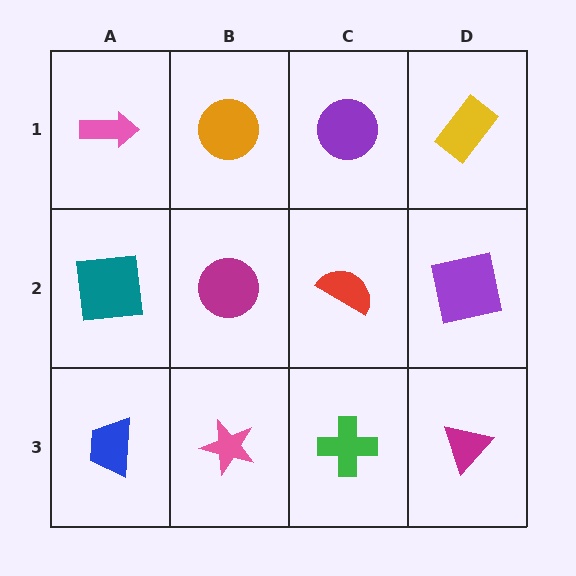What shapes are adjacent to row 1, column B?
A magenta circle (row 2, column B), a pink arrow (row 1, column A), a purple circle (row 1, column C).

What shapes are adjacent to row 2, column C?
A purple circle (row 1, column C), a green cross (row 3, column C), a magenta circle (row 2, column B), a purple square (row 2, column D).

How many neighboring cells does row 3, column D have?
2.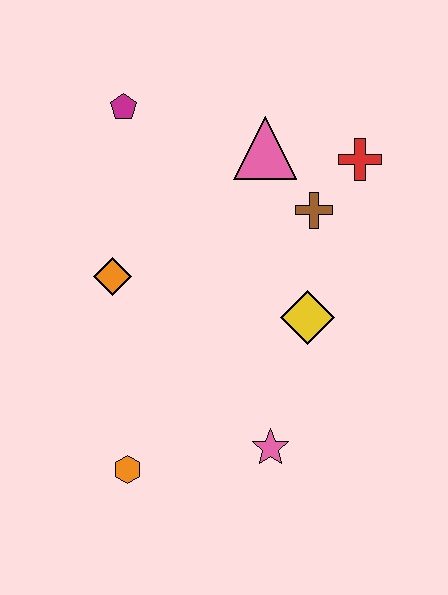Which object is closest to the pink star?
The yellow diamond is closest to the pink star.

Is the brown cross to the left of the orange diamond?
No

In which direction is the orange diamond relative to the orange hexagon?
The orange diamond is above the orange hexagon.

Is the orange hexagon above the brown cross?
No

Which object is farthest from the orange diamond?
The red cross is farthest from the orange diamond.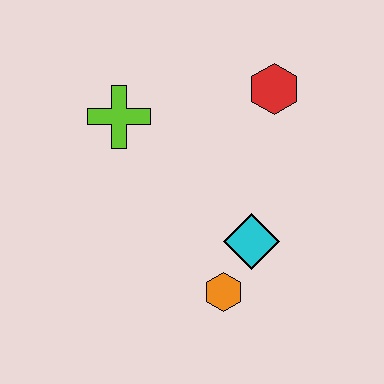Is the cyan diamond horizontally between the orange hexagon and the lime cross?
No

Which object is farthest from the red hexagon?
The orange hexagon is farthest from the red hexagon.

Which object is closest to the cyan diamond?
The orange hexagon is closest to the cyan diamond.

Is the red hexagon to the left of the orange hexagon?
No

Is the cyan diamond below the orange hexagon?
No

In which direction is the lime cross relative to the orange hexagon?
The lime cross is above the orange hexagon.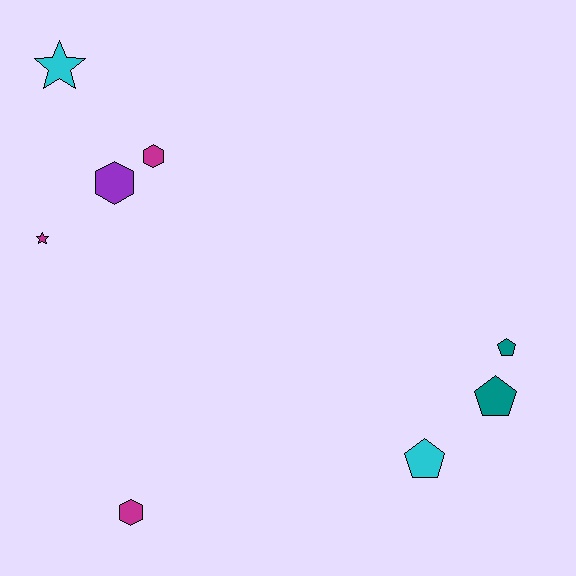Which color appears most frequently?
Magenta, with 3 objects.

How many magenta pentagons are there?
There are no magenta pentagons.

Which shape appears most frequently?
Hexagon, with 3 objects.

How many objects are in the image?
There are 8 objects.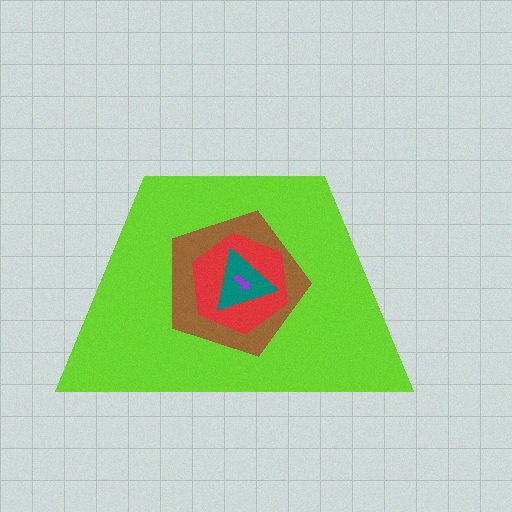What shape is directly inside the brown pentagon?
The red hexagon.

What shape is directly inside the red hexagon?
The teal triangle.